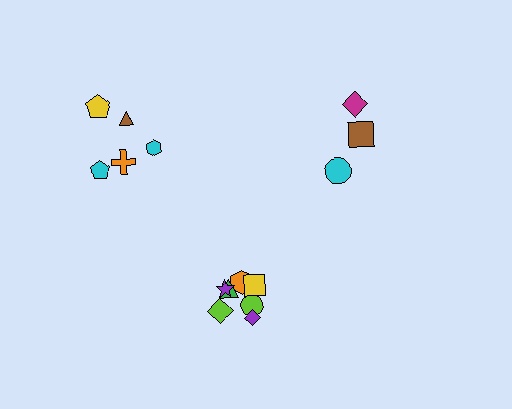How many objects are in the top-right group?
There are 3 objects.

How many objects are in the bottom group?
There are 7 objects.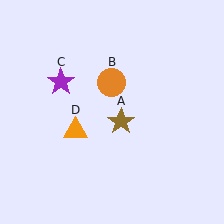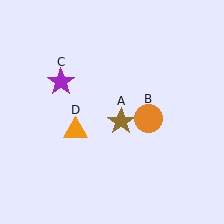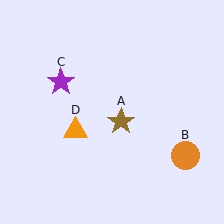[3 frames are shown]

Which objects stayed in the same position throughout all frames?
Brown star (object A) and purple star (object C) and orange triangle (object D) remained stationary.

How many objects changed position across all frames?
1 object changed position: orange circle (object B).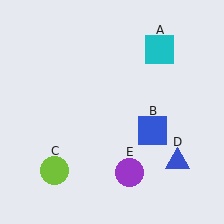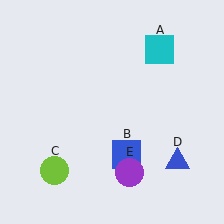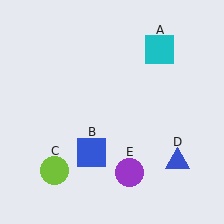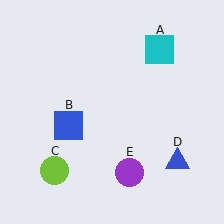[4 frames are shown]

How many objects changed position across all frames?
1 object changed position: blue square (object B).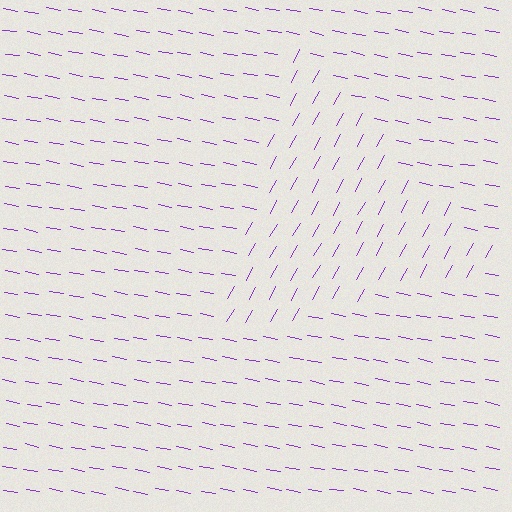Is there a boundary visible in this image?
Yes, there is a texture boundary formed by a change in line orientation.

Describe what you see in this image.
The image is filled with small purple line segments. A triangle region in the image has lines oriented differently from the surrounding lines, creating a visible texture boundary.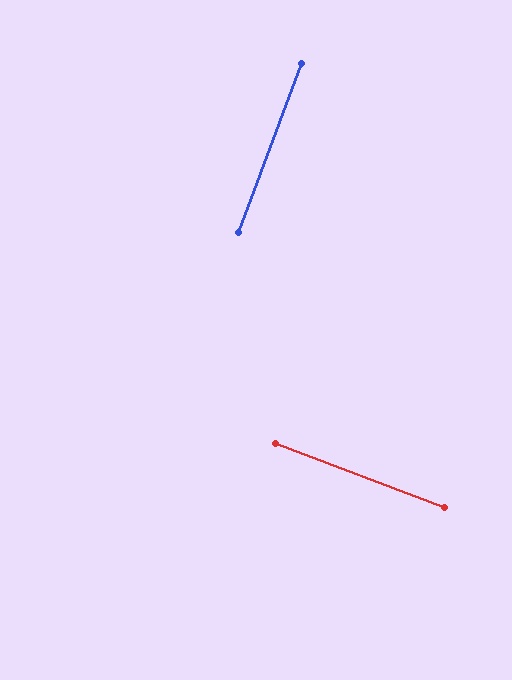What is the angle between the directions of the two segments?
Approximately 90 degrees.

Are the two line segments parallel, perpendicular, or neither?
Perpendicular — they meet at approximately 90°.